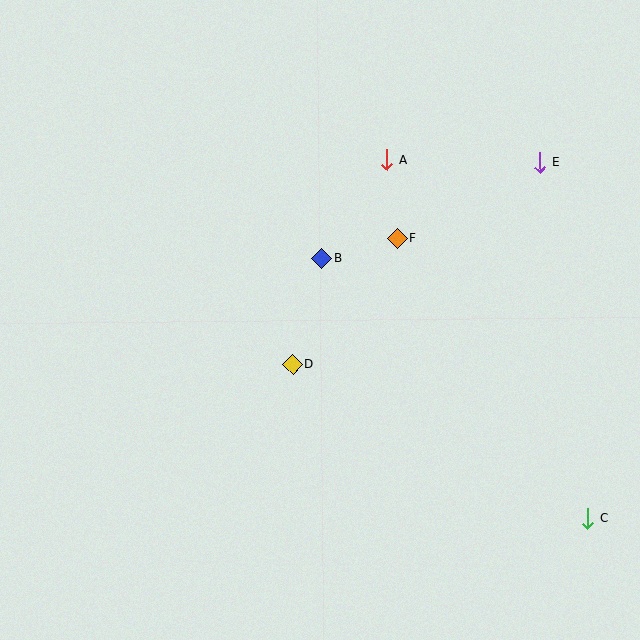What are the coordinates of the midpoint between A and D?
The midpoint between A and D is at (340, 262).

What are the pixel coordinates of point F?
Point F is at (397, 238).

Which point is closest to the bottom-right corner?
Point C is closest to the bottom-right corner.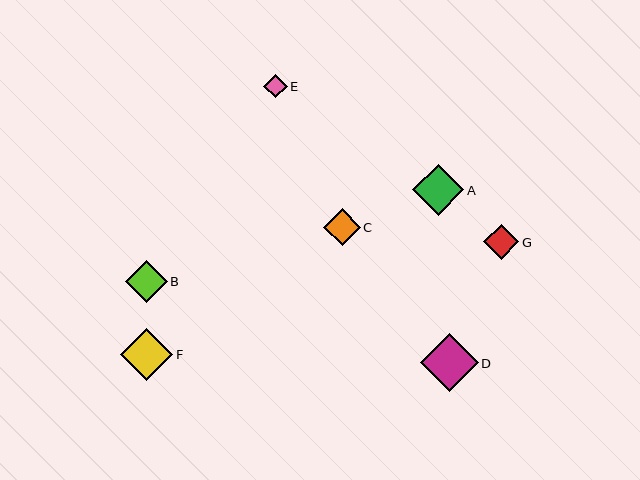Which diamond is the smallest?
Diamond E is the smallest with a size of approximately 24 pixels.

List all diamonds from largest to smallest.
From largest to smallest: D, F, A, B, C, G, E.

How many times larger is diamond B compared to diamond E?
Diamond B is approximately 1.8 times the size of diamond E.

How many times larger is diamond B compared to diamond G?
Diamond B is approximately 1.2 times the size of diamond G.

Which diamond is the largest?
Diamond D is the largest with a size of approximately 58 pixels.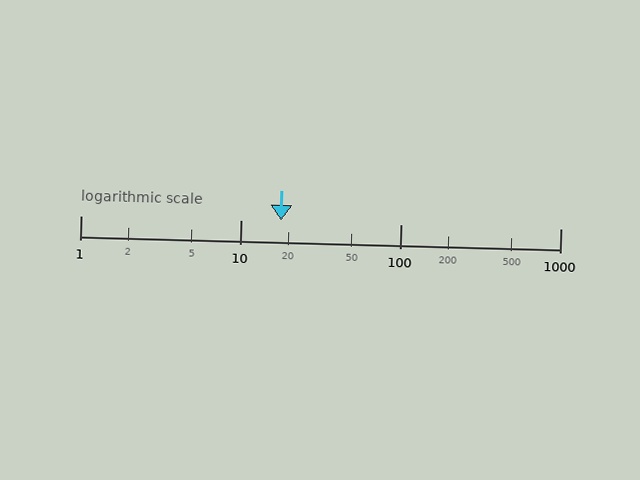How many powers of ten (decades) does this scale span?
The scale spans 3 decades, from 1 to 1000.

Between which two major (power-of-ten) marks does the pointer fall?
The pointer is between 10 and 100.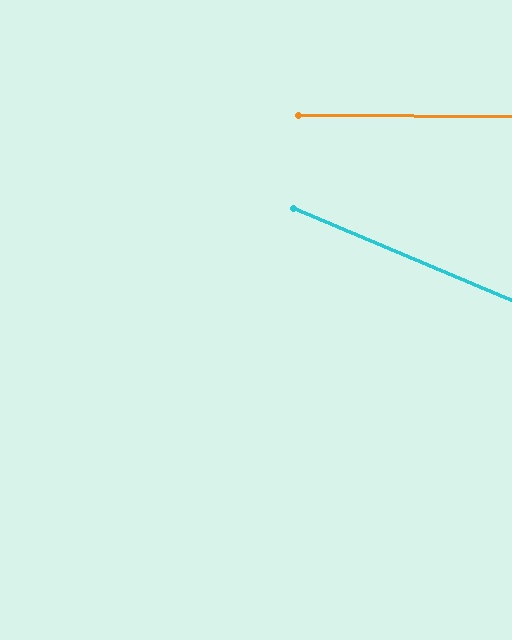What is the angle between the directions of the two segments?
Approximately 22 degrees.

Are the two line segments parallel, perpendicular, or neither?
Neither parallel nor perpendicular — they differ by about 22°.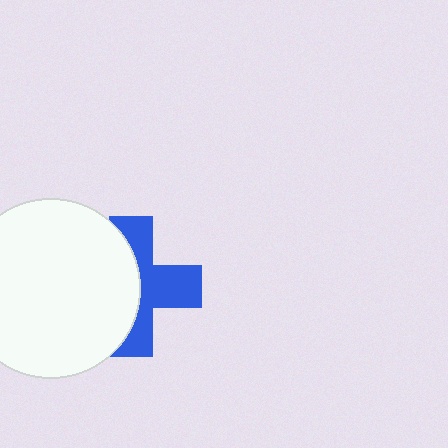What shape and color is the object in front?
The object in front is a white circle.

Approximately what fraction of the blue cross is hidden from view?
Roughly 49% of the blue cross is hidden behind the white circle.